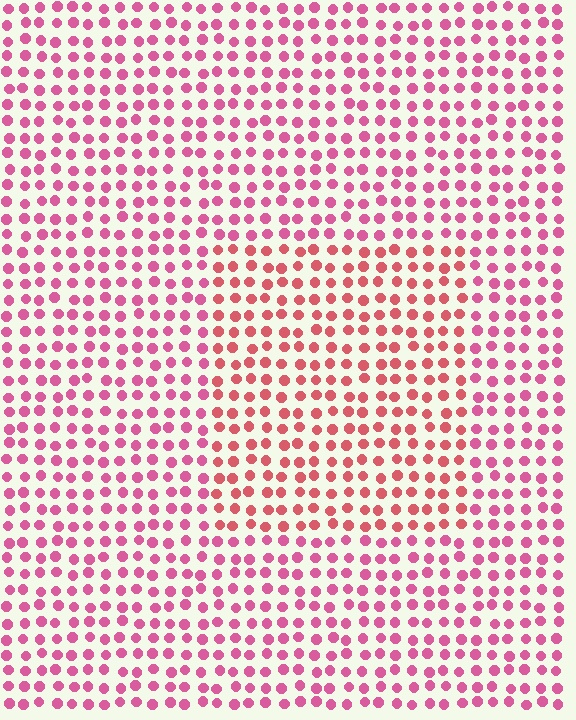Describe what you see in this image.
The image is filled with small pink elements in a uniform arrangement. A rectangle-shaped region is visible where the elements are tinted to a slightly different hue, forming a subtle color boundary.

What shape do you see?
I see a rectangle.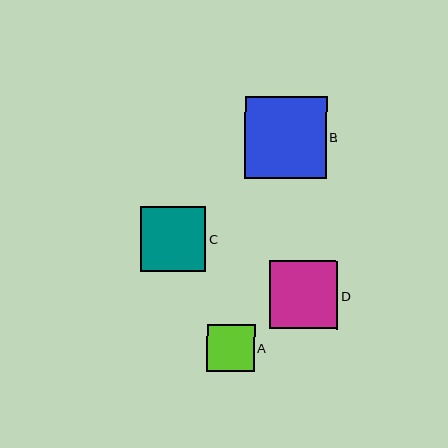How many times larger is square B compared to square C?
Square B is approximately 1.3 times the size of square C.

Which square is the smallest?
Square A is the smallest with a size of approximately 48 pixels.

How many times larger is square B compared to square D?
Square B is approximately 1.2 times the size of square D.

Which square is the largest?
Square B is the largest with a size of approximately 82 pixels.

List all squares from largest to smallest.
From largest to smallest: B, D, C, A.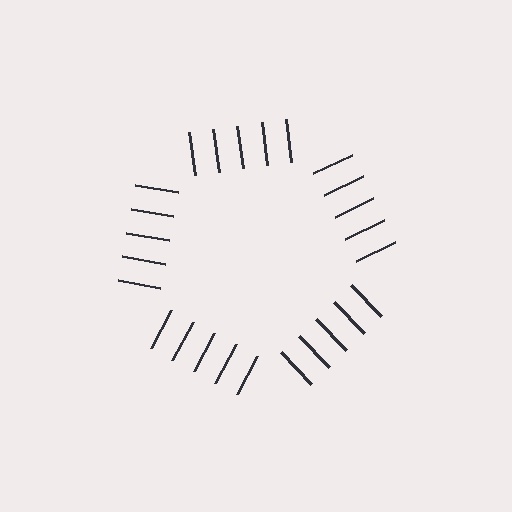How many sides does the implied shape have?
5 sides — the line-ends trace a pentagon.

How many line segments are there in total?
25 — 5 along each of the 5 edges.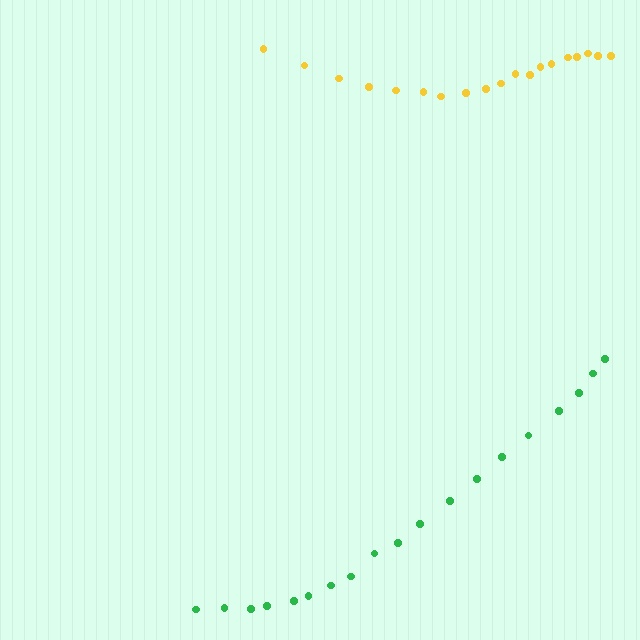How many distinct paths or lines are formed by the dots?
There are 2 distinct paths.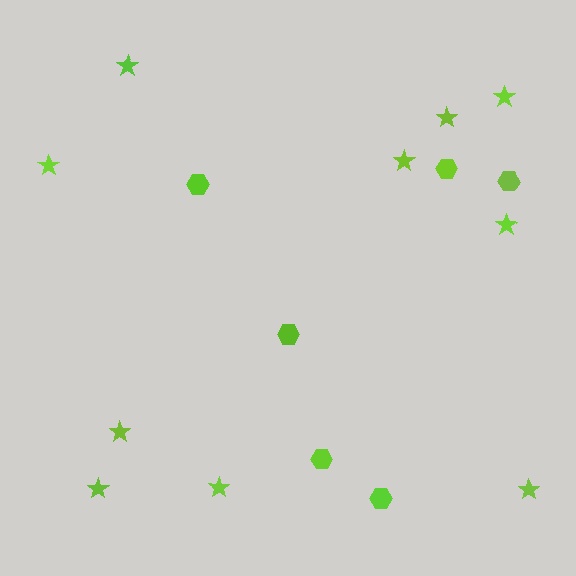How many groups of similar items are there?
There are 2 groups: one group of hexagons (6) and one group of stars (10).